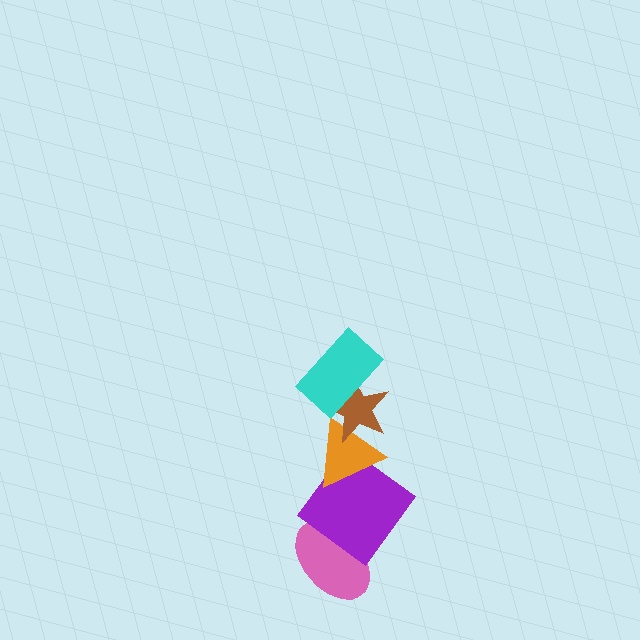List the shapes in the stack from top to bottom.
From top to bottom: the cyan rectangle, the brown star, the orange triangle, the purple diamond, the pink ellipse.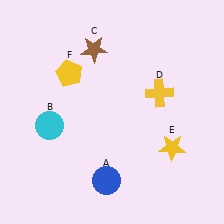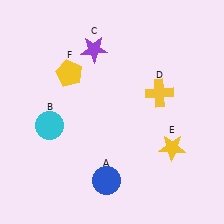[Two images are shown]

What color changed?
The star (C) changed from brown in Image 1 to purple in Image 2.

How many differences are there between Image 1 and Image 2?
There is 1 difference between the two images.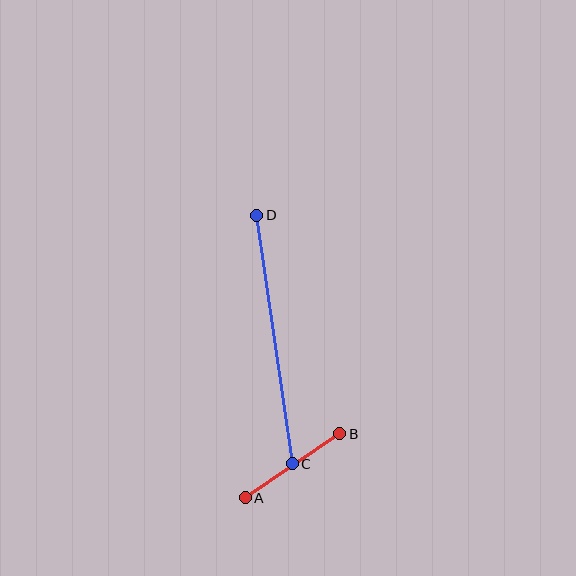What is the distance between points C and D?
The distance is approximately 251 pixels.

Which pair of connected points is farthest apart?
Points C and D are farthest apart.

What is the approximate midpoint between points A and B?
The midpoint is at approximately (293, 466) pixels.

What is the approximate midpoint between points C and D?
The midpoint is at approximately (274, 339) pixels.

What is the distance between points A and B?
The distance is approximately 114 pixels.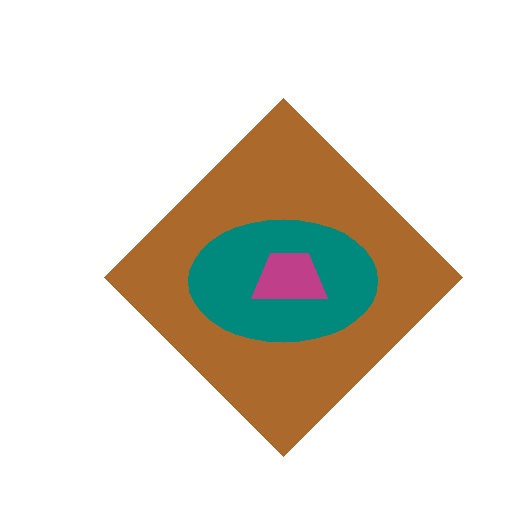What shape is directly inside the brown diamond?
The teal ellipse.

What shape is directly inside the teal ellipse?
The magenta trapezoid.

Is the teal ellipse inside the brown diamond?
Yes.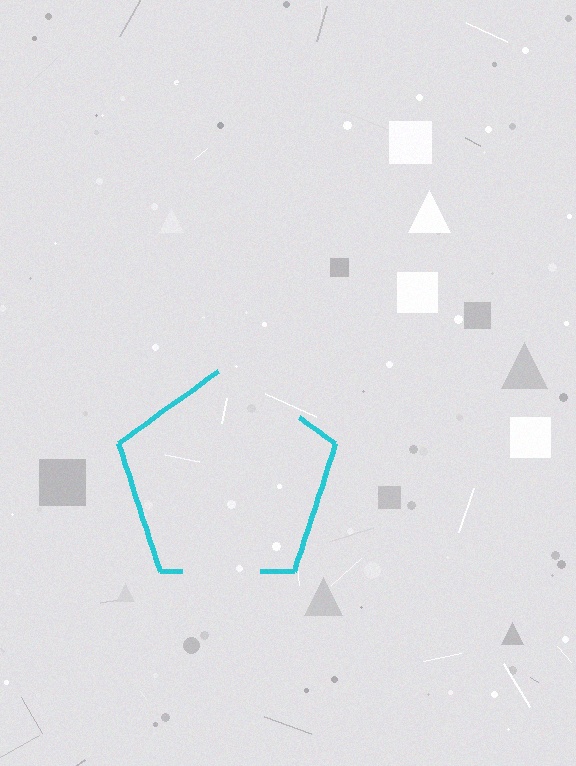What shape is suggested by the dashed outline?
The dashed outline suggests a pentagon.